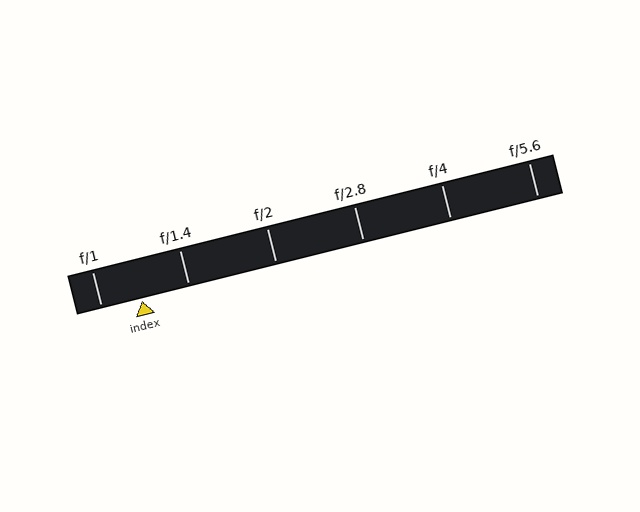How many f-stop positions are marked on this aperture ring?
There are 6 f-stop positions marked.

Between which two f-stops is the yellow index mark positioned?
The index mark is between f/1 and f/1.4.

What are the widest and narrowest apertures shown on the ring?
The widest aperture shown is f/1 and the narrowest is f/5.6.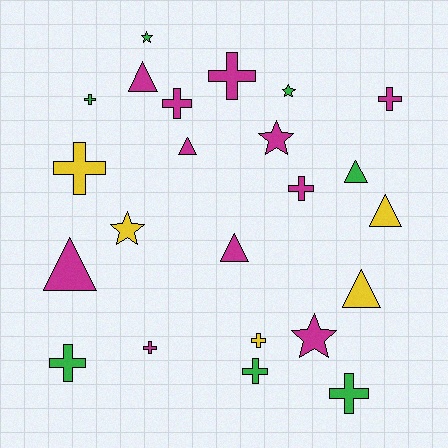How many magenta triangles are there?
There are 4 magenta triangles.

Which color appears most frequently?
Magenta, with 11 objects.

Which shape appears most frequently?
Cross, with 11 objects.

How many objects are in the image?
There are 23 objects.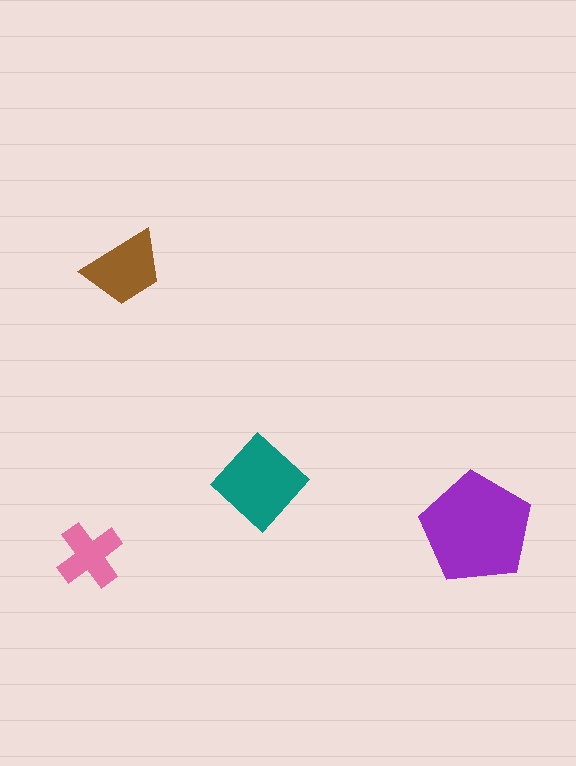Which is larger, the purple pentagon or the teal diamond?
The purple pentagon.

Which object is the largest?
The purple pentagon.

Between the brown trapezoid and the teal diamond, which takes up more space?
The teal diamond.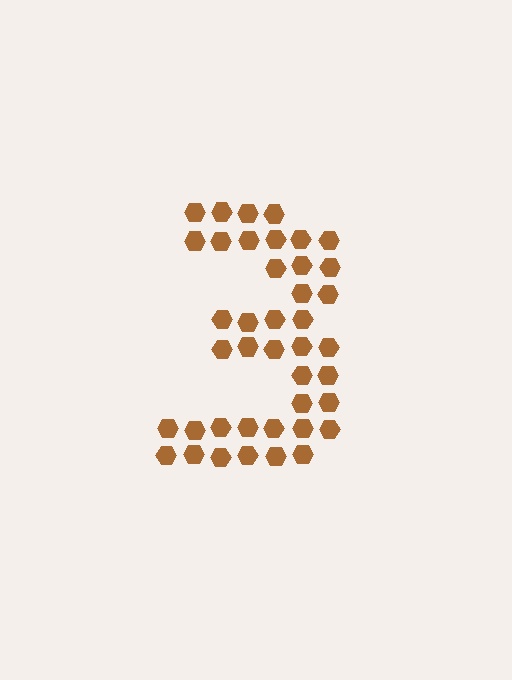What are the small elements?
The small elements are hexagons.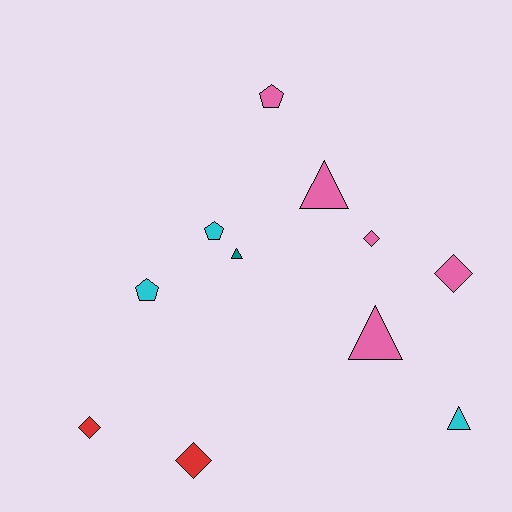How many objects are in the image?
There are 11 objects.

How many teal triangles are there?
There is 1 teal triangle.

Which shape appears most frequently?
Diamond, with 4 objects.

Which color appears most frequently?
Pink, with 5 objects.